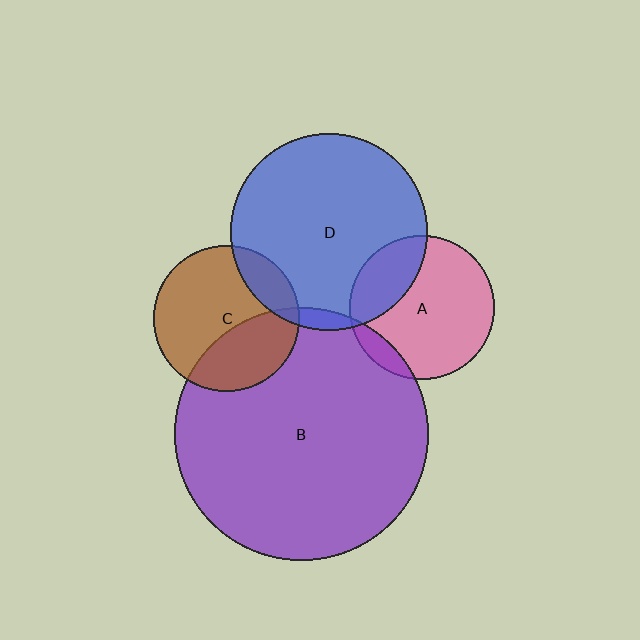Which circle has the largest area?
Circle B (purple).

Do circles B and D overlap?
Yes.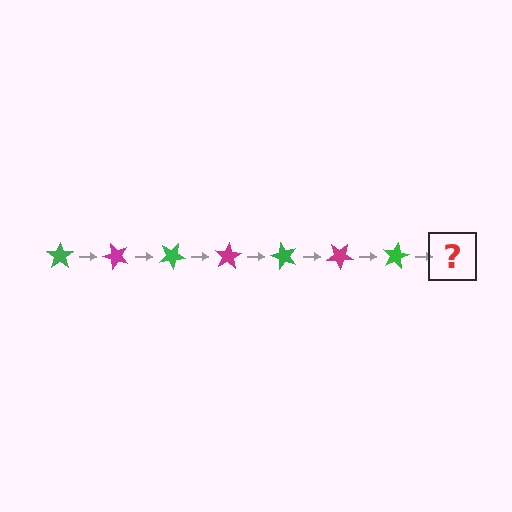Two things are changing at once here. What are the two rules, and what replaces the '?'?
The two rules are that it rotates 50 degrees each step and the color cycles through green and magenta. The '?' should be a magenta star, rotated 350 degrees from the start.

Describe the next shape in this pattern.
It should be a magenta star, rotated 350 degrees from the start.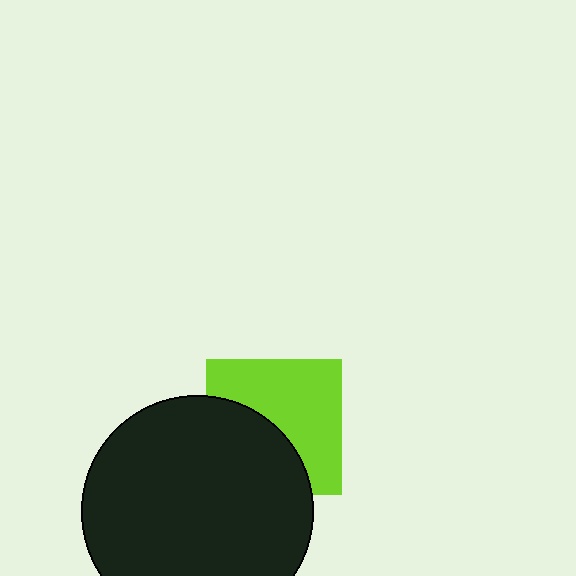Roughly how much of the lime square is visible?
About half of it is visible (roughly 57%).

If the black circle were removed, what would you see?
You would see the complete lime square.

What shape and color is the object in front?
The object in front is a black circle.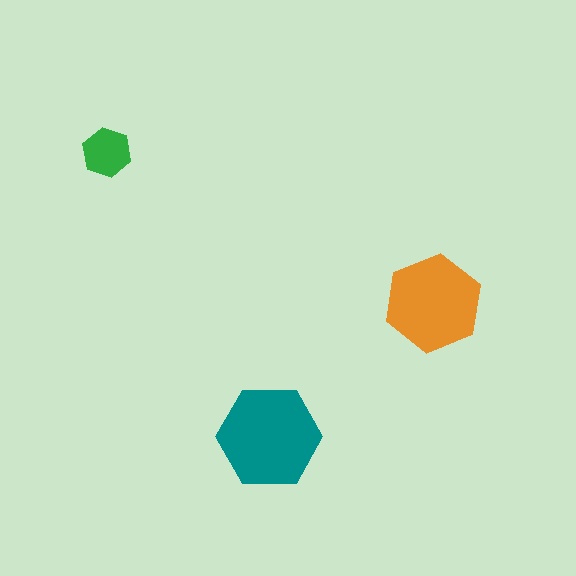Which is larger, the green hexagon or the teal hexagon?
The teal one.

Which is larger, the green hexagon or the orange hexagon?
The orange one.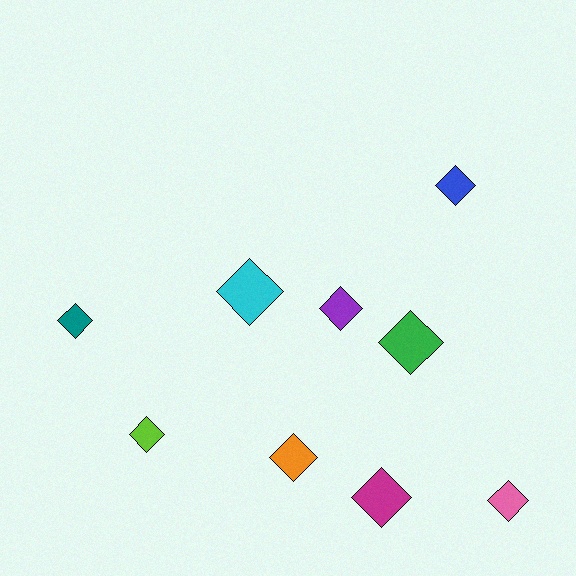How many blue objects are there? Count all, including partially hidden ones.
There is 1 blue object.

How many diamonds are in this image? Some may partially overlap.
There are 9 diamonds.